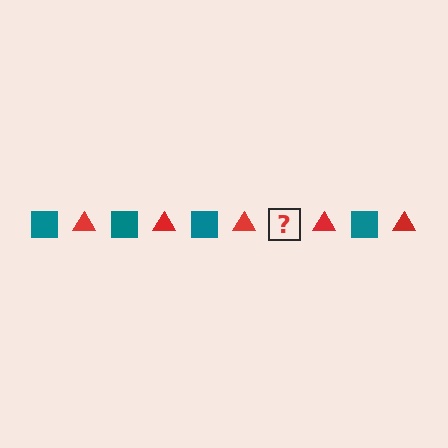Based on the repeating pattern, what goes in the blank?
The blank should be a teal square.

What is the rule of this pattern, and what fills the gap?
The rule is that the pattern alternates between teal square and red triangle. The gap should be filled with a teal square.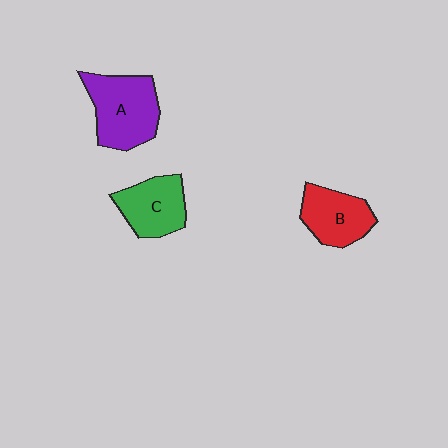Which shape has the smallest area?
Shape B (red).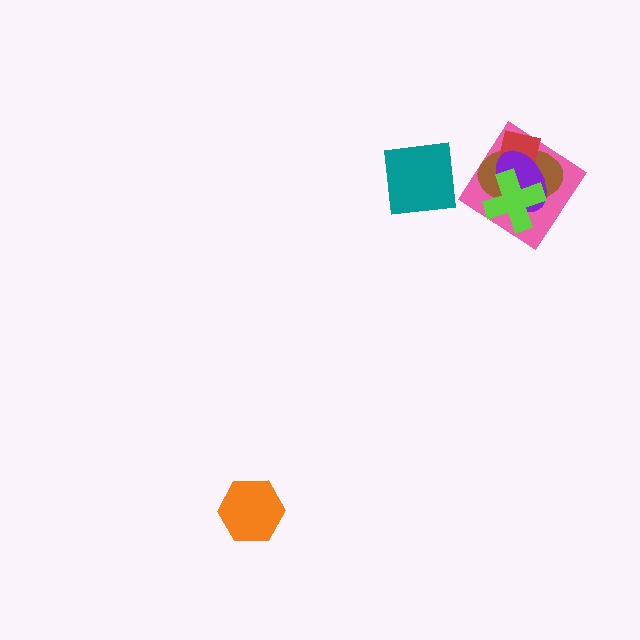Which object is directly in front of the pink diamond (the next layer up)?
The brown ellipse is directly in front of the pink diamond.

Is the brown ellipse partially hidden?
Yes, it is partially covered by another shape.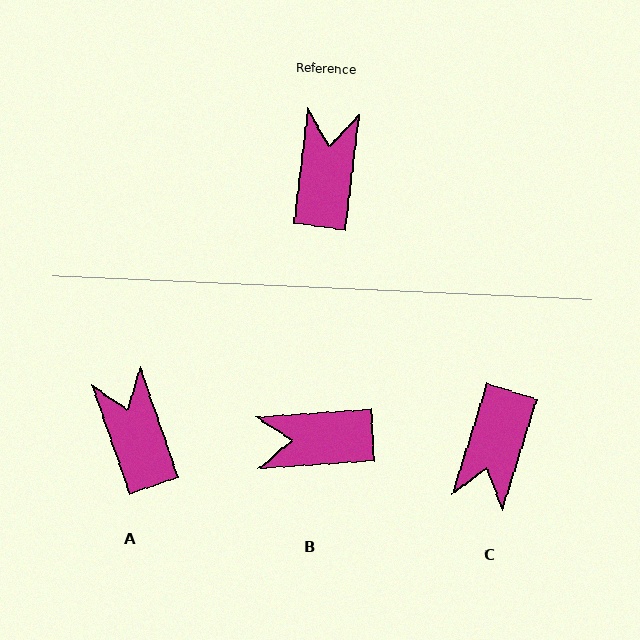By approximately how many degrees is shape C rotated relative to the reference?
Approximately 169 degrees counter-clockwise.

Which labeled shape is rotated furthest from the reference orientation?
C, about 169 degrees away.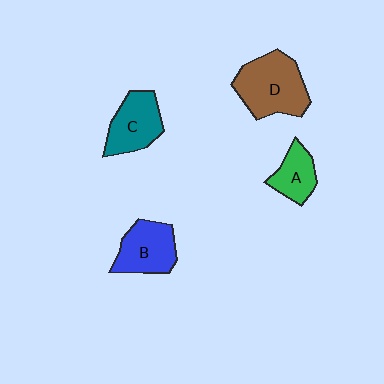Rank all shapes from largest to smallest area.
From largest to smallest: D (brown), B (blue), C (teal), A (green).